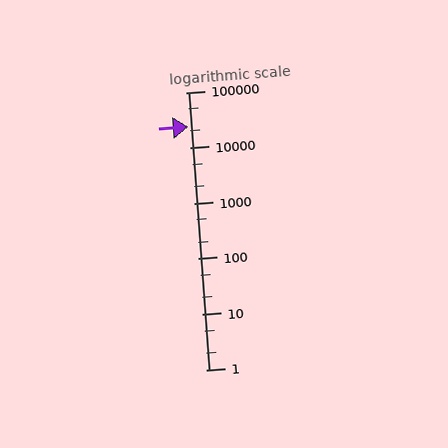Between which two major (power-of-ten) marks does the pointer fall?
The pointer is between 10000 and 100000.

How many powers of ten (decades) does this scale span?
The scale spans 5 decades, from 1 to 100000.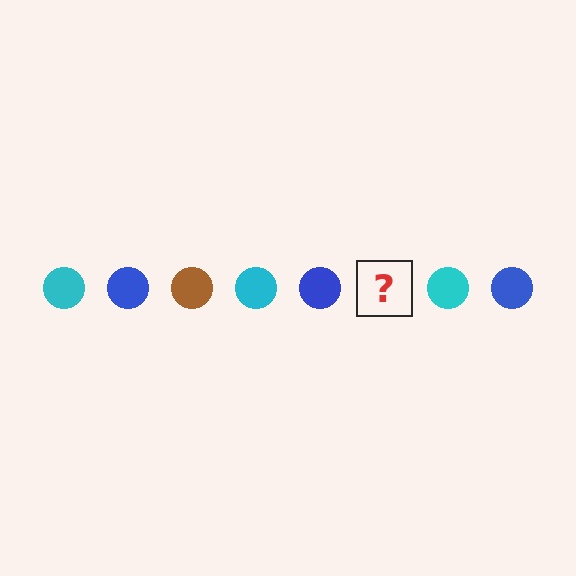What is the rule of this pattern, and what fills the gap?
The rule is that the pattern cycles through cyan, blue, brown circles. The gap should be filled with a brown circle.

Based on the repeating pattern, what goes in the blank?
The blank should be a brown circle.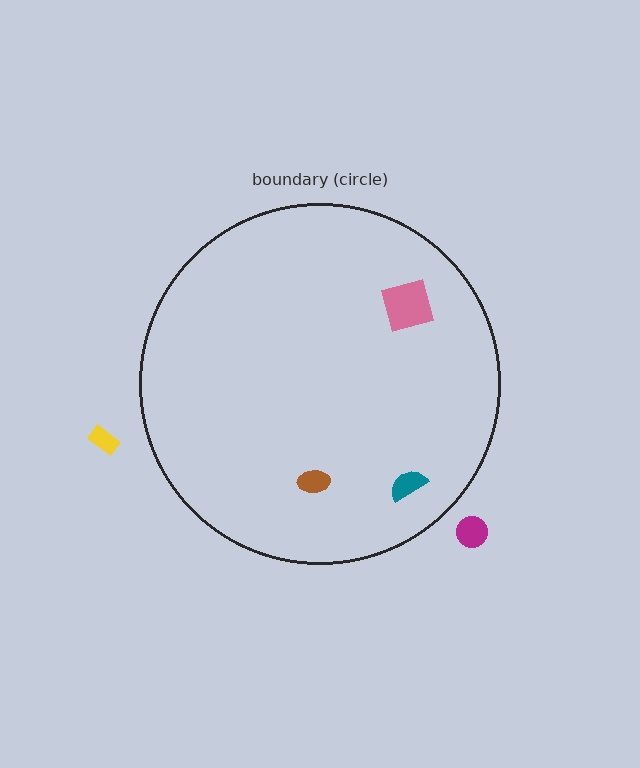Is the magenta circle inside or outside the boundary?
Outside.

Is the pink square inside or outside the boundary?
Inside.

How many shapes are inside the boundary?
3 inside, 2 outside.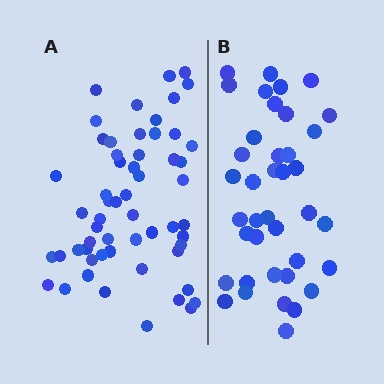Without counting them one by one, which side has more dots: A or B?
Region A (the left region) has more dots.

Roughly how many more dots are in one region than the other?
Region A has approximately 20 more dots than region B.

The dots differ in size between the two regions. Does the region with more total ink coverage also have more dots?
No. Region B has more total ink coverage because its dots are larger, but region A actually contains more individual dots. Total area can be misleading — the number of items is what matters here.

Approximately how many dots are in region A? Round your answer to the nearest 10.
About 60 dots. (The exact count is 57, which rounds to 60.)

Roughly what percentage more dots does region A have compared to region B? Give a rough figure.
About 45% more.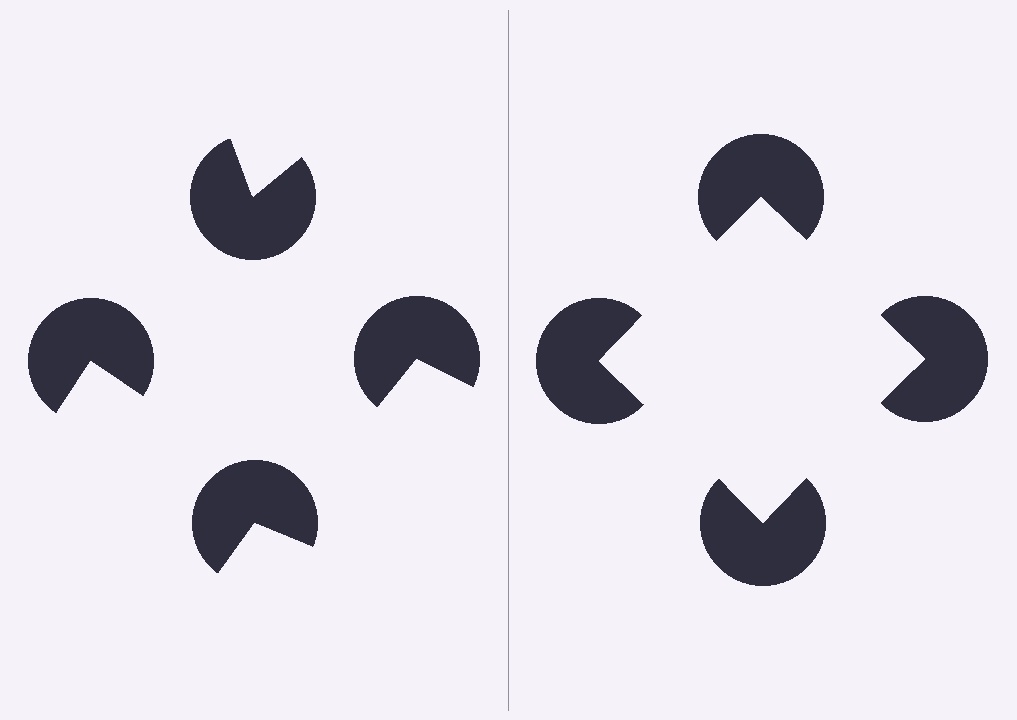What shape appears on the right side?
An illusory square.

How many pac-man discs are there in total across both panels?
8 — 4 on each side.